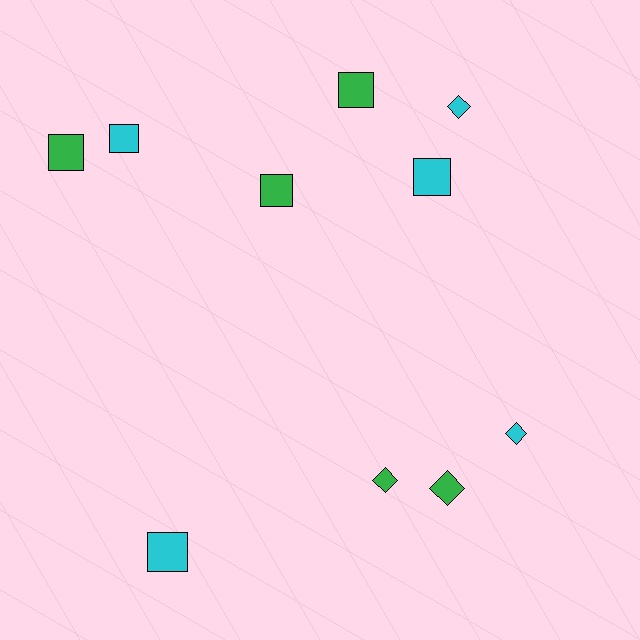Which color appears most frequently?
Cyan, with 5 objects.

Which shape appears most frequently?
Square, with 6 objects.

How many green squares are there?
There are 3 green squares.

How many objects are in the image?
There are 10 objects.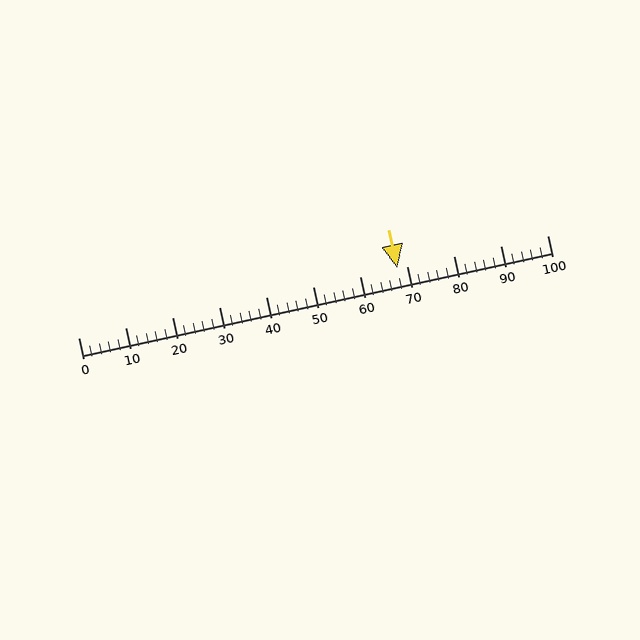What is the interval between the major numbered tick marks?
The major tick marks are spaced 10 units apart.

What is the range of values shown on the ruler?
The ruler shows values from 0 to 100.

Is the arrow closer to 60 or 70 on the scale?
The arrow is closer to 70.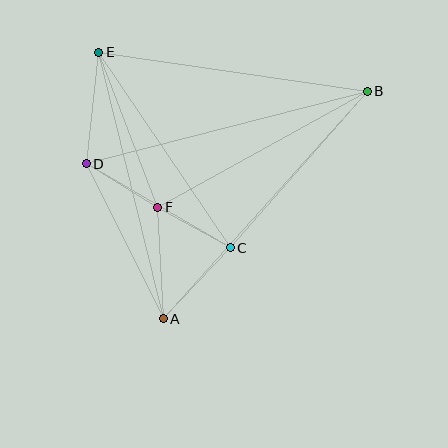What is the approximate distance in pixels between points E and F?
The distance between E and F is approximately 166 pixels.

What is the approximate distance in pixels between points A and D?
The distance between A and D is approximately 173 pixels.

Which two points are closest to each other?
Points C and F are closest to each other.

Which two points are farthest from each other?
Points A and B are farthest from each other.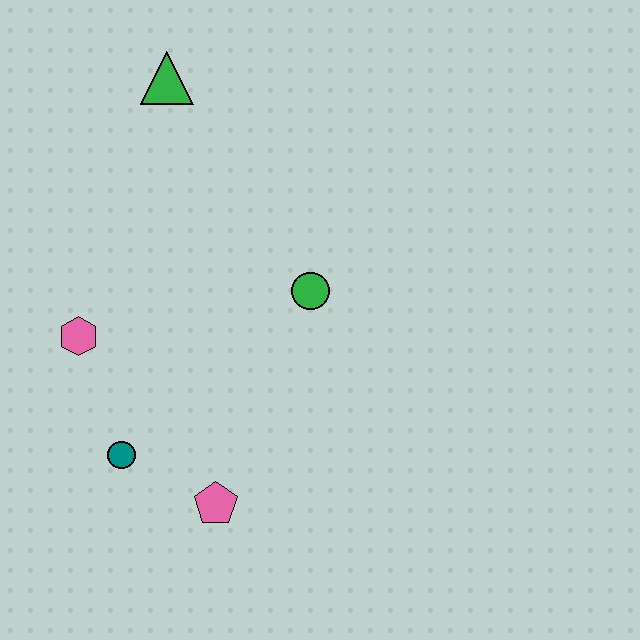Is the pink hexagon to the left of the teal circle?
Yes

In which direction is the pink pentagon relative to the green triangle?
The pink pentagon is below the green triangle.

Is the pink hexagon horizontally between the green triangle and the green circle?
No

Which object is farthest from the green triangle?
The pink pentagon is farthest from the green triangle.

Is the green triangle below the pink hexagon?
No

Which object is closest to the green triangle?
The green circle is closest to the green triangle.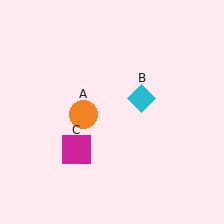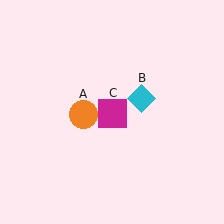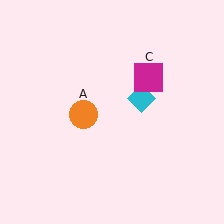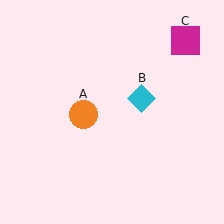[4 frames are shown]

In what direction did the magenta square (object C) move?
The magenta square (object C) moved up and to the right.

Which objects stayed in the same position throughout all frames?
Orange circle (object A) and cyan diamond (object B) remained stationary.